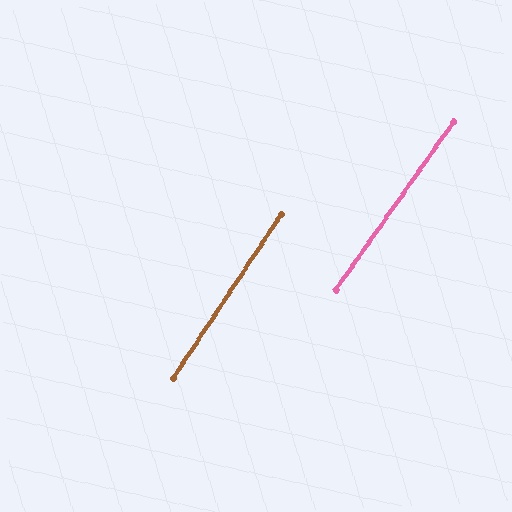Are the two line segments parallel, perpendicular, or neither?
Parallel — their directions differ by only 1.5°.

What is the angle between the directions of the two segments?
Approximately 2 degrees.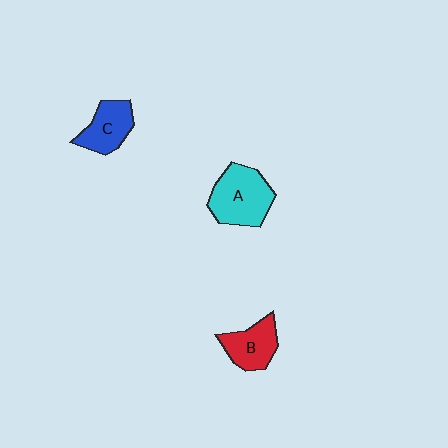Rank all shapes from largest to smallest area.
From largest to smallest: A (cyan), B (red), C (blue).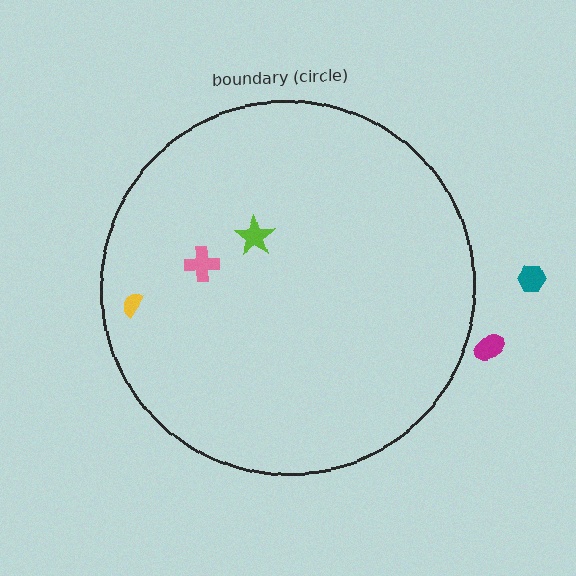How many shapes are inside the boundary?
3 inside, 2 outside.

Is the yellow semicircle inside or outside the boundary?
Inside.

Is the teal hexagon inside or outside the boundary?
Outside.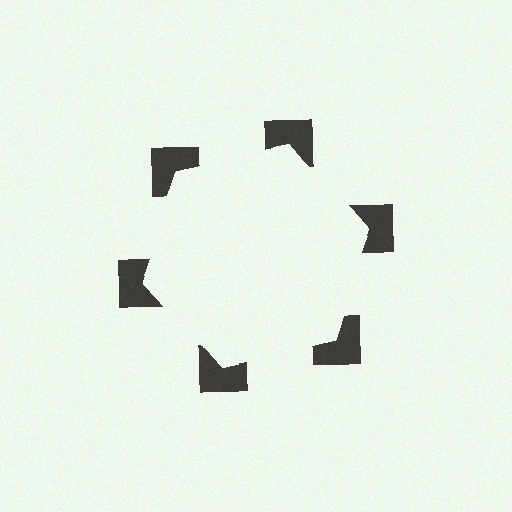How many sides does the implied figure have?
6 sides.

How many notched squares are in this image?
There are 6 — one at each vertex of the illusory hexagon.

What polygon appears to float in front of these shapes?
An illusory hexagon — its edges are inferred from the aligned wedge cuts in the notched squares, not physically drawn.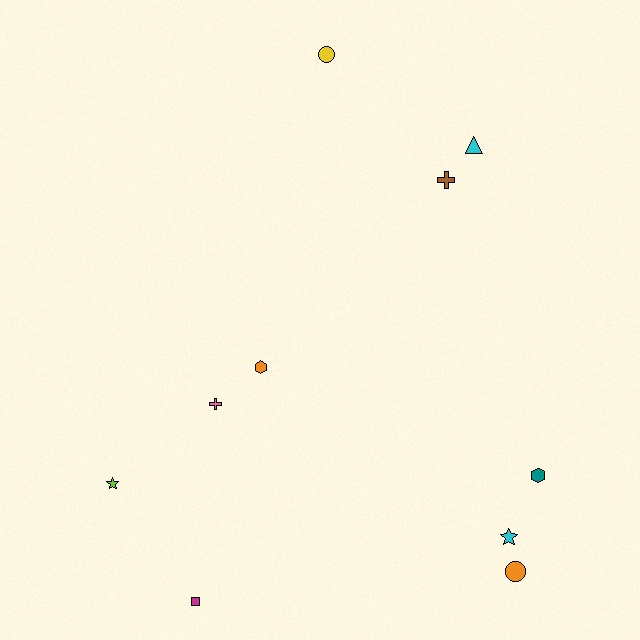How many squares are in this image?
There is 1 square.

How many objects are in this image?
There are 10 objects.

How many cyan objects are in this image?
There are 2 cyan objects.